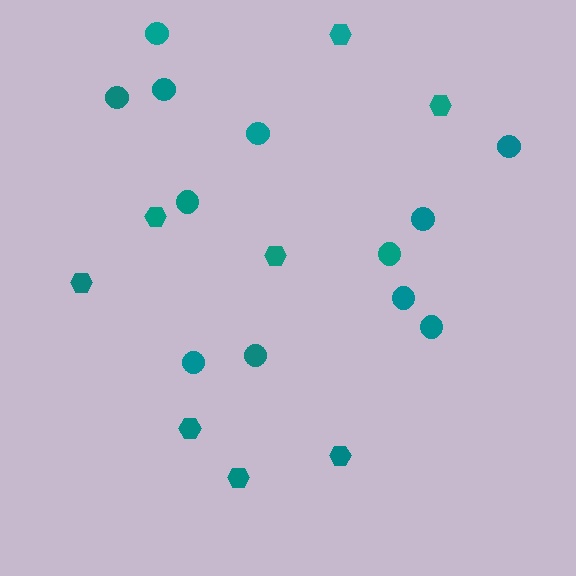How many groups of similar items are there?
There are 2 groups: one group of circles (12) and one group of hexagons (8).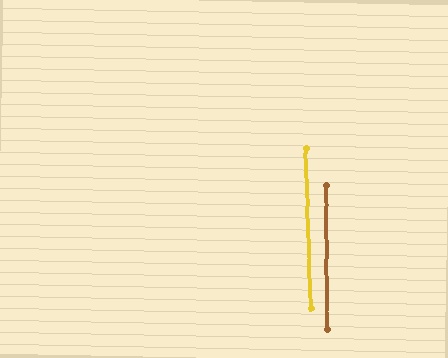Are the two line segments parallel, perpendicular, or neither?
Parallel — their directions differ by only 1.2°.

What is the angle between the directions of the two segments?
Approximately 1 degree.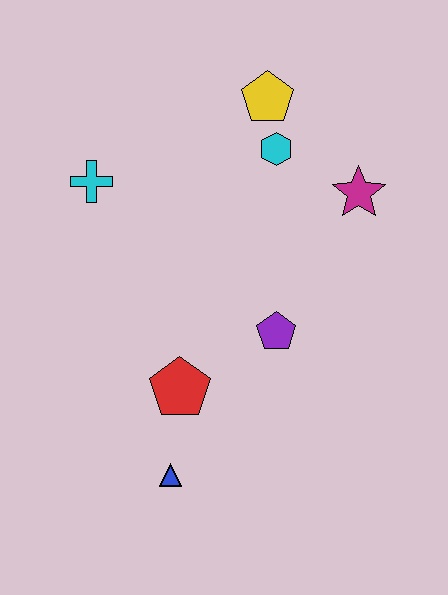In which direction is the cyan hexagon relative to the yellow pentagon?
The cyan hexagon is below the yellow pentagon.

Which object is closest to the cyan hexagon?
The yellow pentagon is closest to the cyan hexagon.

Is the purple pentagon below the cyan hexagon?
Yes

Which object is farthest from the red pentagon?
The yellow pentagon is farthest from the red pentagon.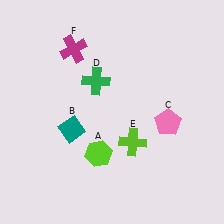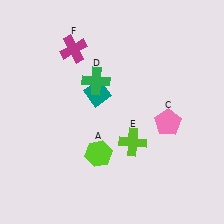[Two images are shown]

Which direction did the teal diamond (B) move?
The teal diamond (B) moved up.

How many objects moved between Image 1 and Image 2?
1 object moved between the two images.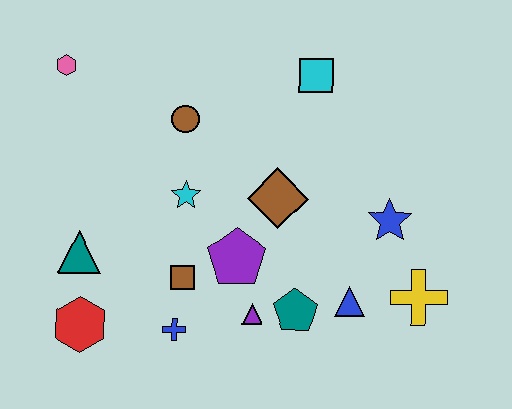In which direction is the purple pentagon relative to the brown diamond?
The purple pentagon is below the brown diamond.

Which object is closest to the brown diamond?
The purple pentagon is closest to the brown diamond.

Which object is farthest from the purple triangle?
The pink hexagon is farthest from the purple triangle.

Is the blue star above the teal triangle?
Yes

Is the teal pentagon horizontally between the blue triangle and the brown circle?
Yes